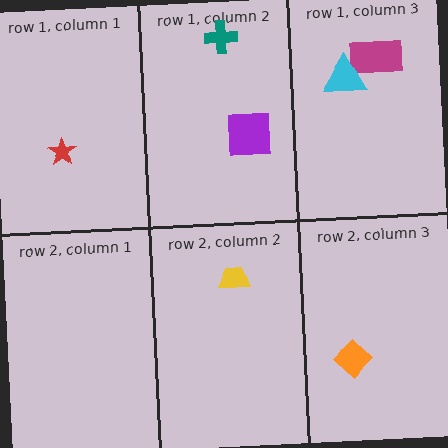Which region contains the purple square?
The row 1, column 2 region.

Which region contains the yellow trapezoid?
The row 2, column 2 region.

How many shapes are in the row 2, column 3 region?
1.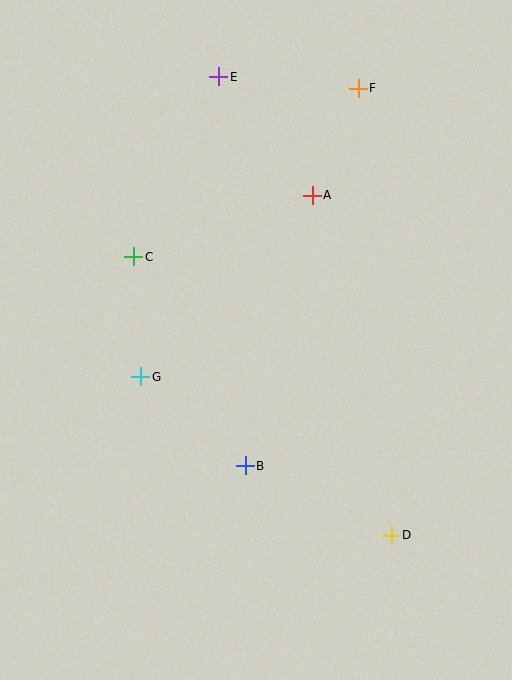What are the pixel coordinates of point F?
Point F is at (358, 88).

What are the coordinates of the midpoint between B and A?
The midpoint between B and A is at (279, 331).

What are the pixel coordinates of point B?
Point B is at (245, 466).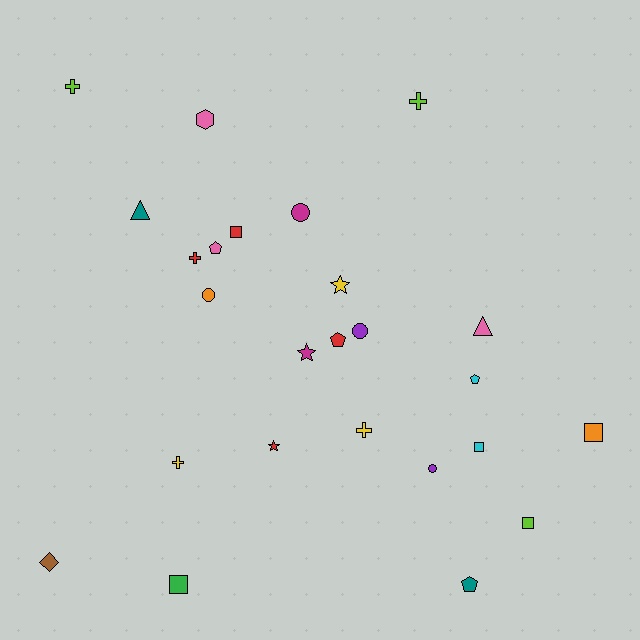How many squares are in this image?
There are 5 squares.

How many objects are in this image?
There are 25 objects.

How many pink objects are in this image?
There are 3 pink objects.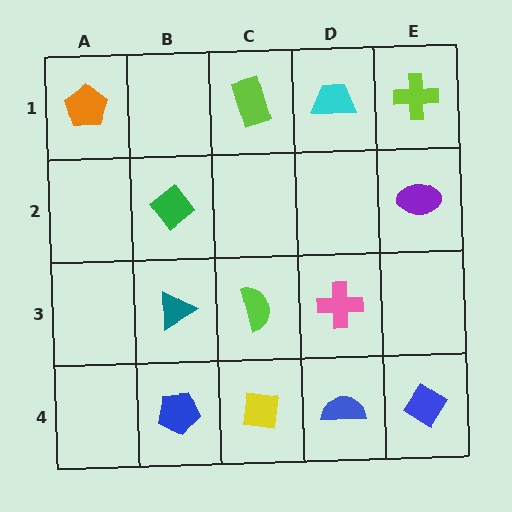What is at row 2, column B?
A green diamond.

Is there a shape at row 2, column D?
No, that cell is empty.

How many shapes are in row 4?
4 shapes.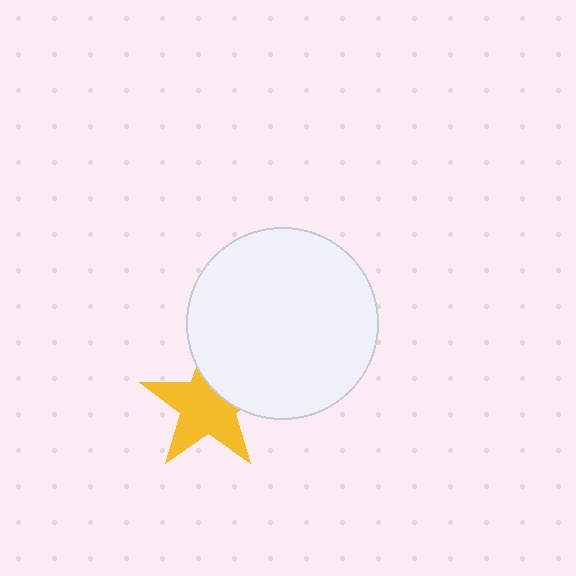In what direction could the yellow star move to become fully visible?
The yellow star could move toward the lower-left. That would shift it out from behind the white circle entirely.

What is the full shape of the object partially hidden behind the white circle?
The partially hidden object is a yellow star.